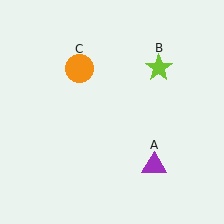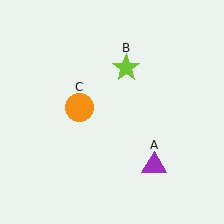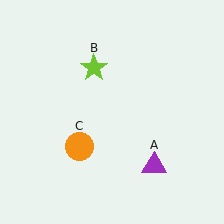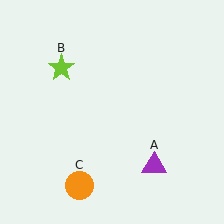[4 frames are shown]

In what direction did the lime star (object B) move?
The lime star (object B) moved left.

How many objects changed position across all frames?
2 objects changed position: lime star (object B), orange circle (object C).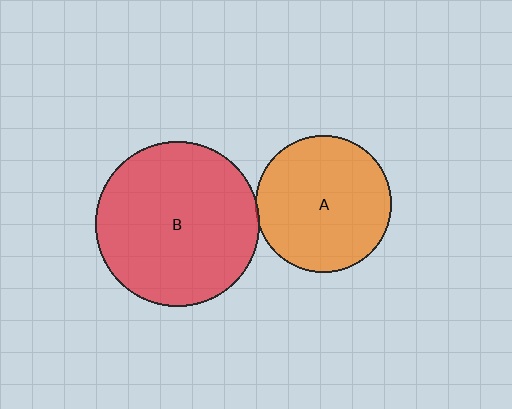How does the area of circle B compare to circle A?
Approximately 1.5 times.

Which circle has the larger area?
Circle B (red).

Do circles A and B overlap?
Yes.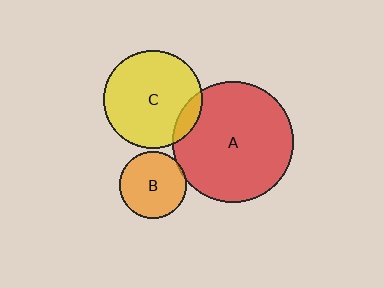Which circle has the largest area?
Circle A (red).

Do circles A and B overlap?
Yes.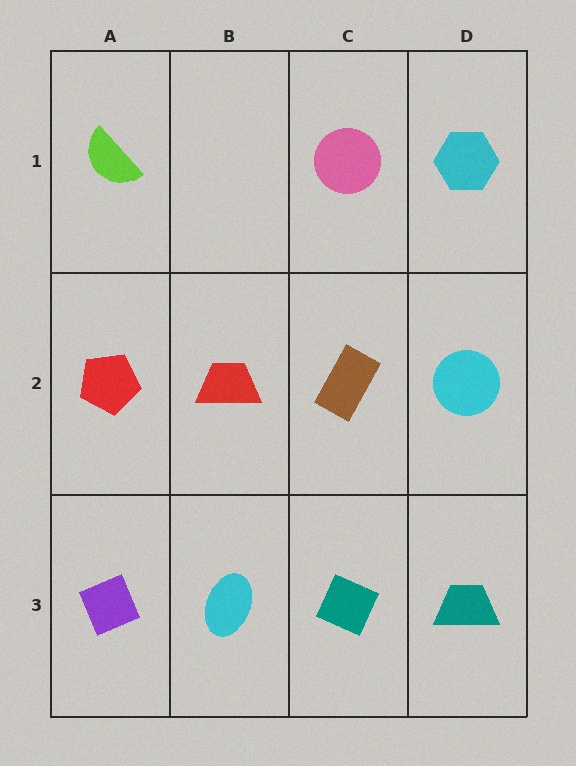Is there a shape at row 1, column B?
No, that cell is empty.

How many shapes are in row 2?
4 shapes.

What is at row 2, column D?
A cyan circle.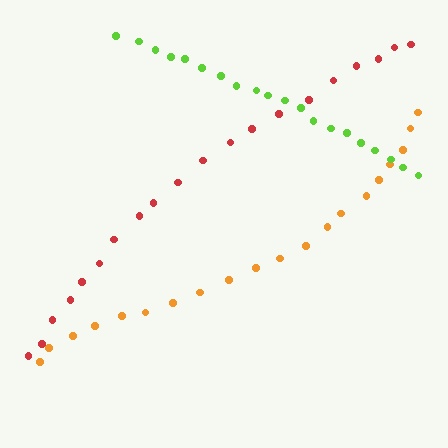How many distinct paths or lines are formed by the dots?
There are 3 distinct paths.